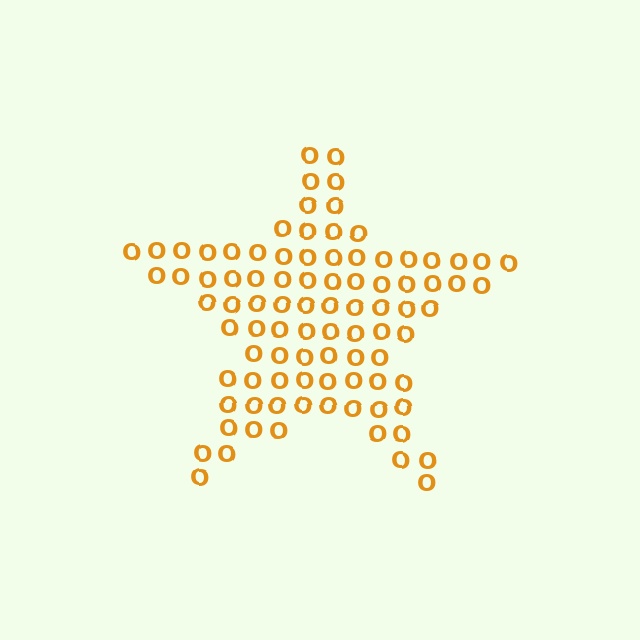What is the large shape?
The large shape is a star.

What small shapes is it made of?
It is made of small letter O's.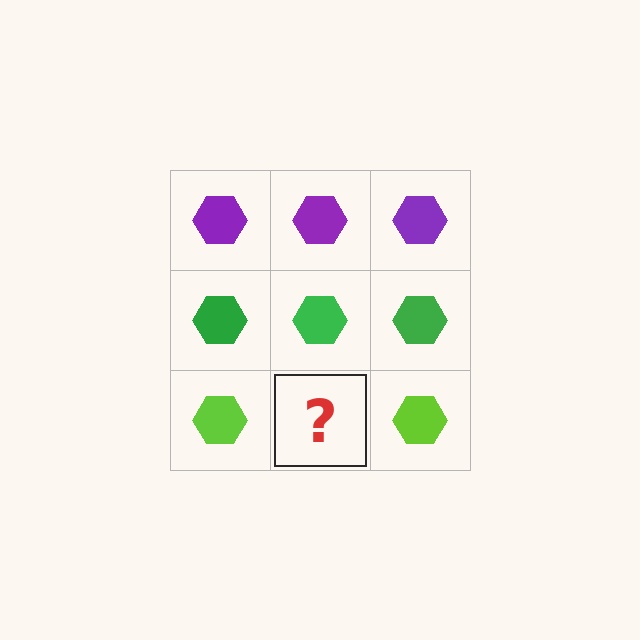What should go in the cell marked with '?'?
The missing cell should contain a lime hexagon.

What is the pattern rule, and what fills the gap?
The rule is that each row has a consistent color. The gap should be filled with a lime hexagon.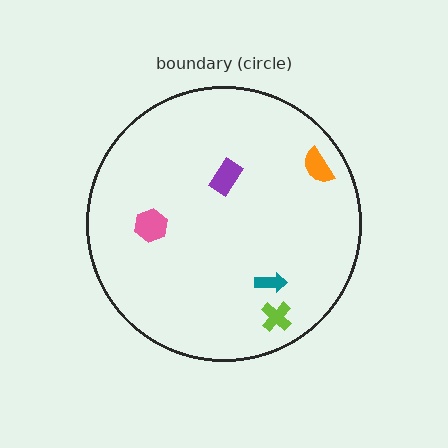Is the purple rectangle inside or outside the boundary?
Inside.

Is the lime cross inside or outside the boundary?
Inside.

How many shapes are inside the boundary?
5 inside, 0 outside.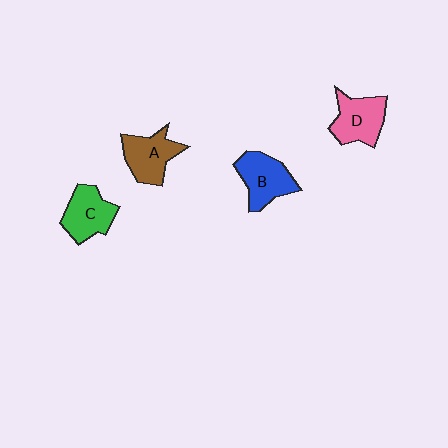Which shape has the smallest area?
Shape C (green).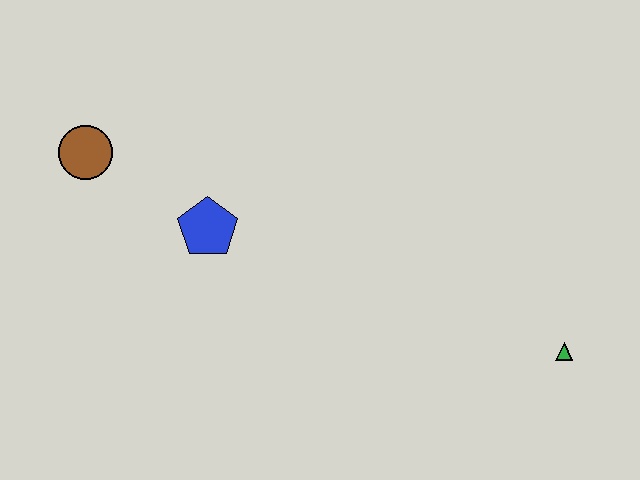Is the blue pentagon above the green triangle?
Yes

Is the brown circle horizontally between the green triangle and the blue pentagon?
No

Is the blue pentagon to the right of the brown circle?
Yes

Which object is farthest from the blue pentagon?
The green triangle is farthest from the blue pentagon.